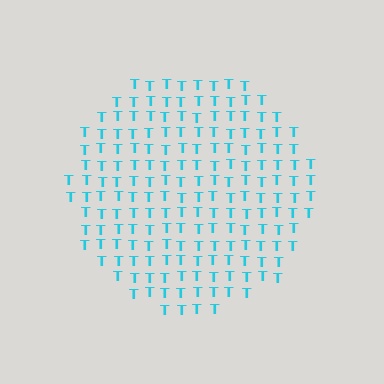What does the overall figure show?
The overall figure shows a circle.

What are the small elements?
The small elements are letter T's.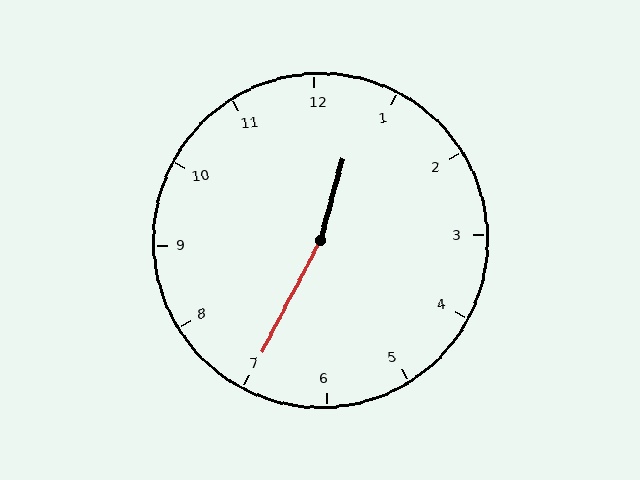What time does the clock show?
12:35.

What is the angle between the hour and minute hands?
Approximately 168 degrees.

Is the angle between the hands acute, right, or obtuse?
It is obtuse.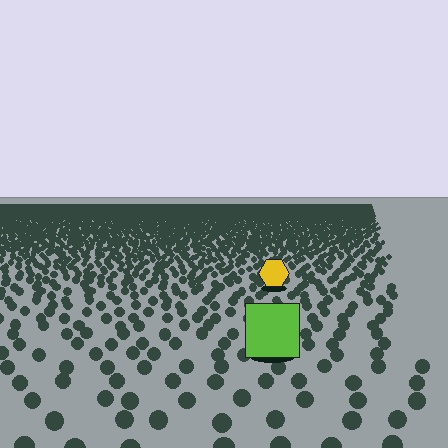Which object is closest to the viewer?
The lime square is closest. The texture marks near it are larger and more spread out.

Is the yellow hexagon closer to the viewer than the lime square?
No. The lime square is closer — you can tell from the texture gradient: the ground texture is coarser near it.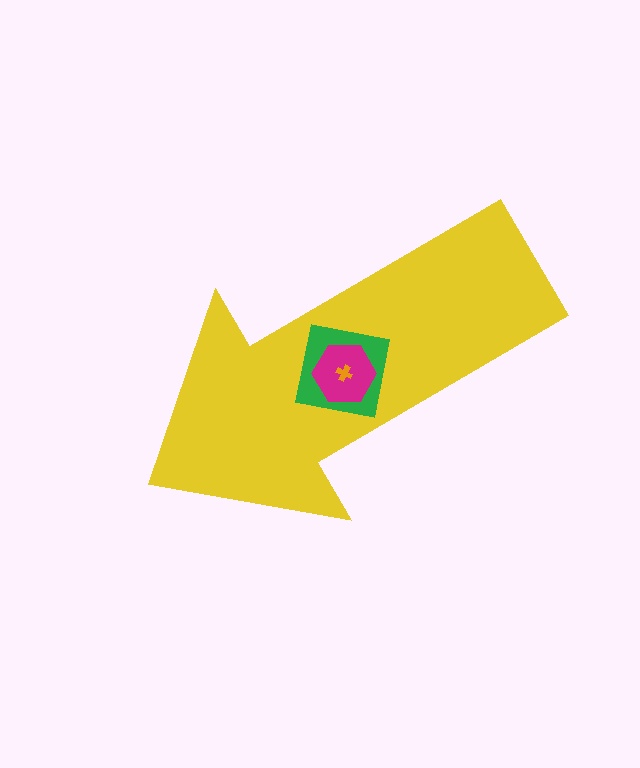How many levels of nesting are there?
4.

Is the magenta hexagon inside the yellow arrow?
Yes.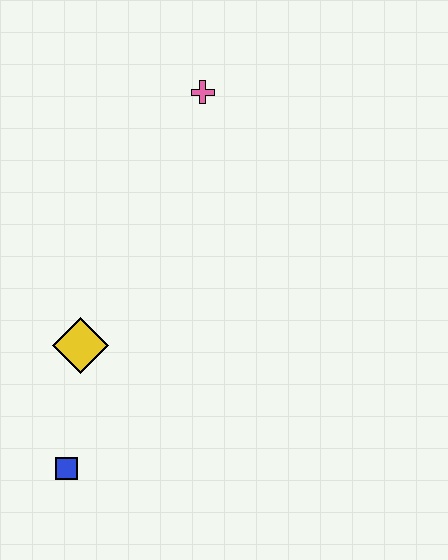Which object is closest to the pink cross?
The yellow diamond is closest to the pink cross.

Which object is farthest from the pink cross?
The blue square is farthest from the pink cross.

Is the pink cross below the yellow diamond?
No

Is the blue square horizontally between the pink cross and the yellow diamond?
No